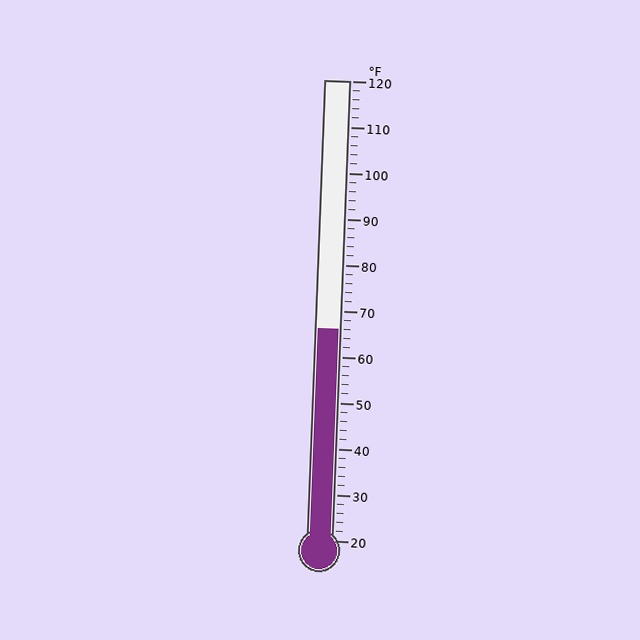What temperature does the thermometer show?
The thermometer shows approximately 66°F.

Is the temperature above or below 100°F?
The temperature is below 100°F.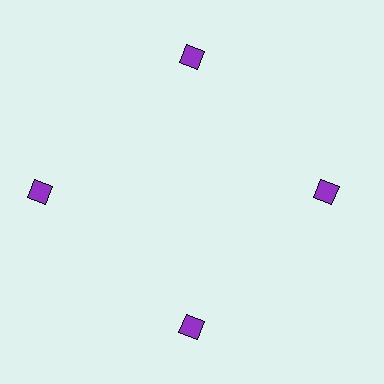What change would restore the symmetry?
The symmetry would be restored by moving it inward, back onto the ring so that all 4 squares sit at equal angles and equal distance from the center.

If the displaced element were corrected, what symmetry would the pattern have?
It would have 4-fold rotational symmetry — the pattern would map onto itself every 90 degrees.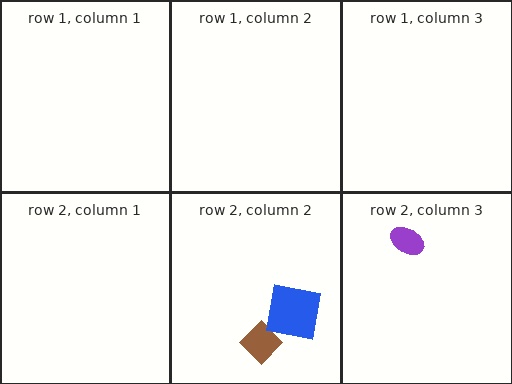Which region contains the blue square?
The row 2, column 2 region.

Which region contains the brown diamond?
The row 2, column 2 region.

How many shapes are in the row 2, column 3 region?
1.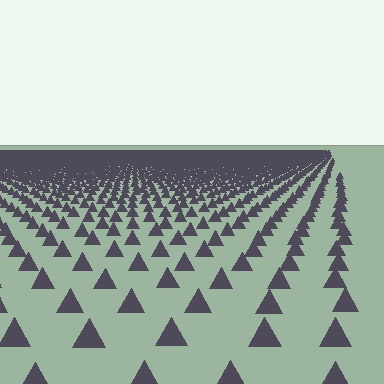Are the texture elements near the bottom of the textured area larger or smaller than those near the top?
Larger. Near the bottom, elements are closer to the viewer and appear at a bigger on-screen size.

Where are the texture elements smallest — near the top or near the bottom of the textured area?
Near the top.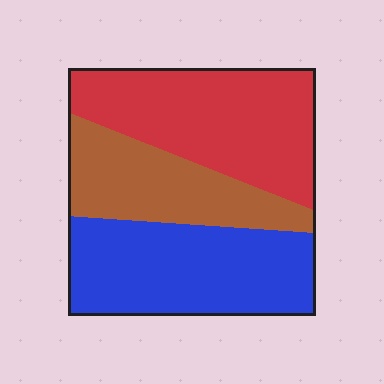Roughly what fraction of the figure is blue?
Blue covers 37% of the figure.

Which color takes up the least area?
Brown, at roughly 25%.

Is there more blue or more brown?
Blue.